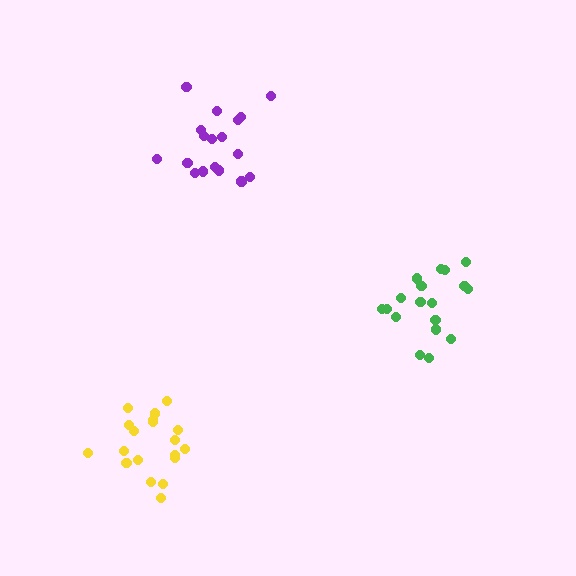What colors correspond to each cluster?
The clusters are colored: green, purple, yellow.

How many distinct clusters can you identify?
There are 3 distinct clusters.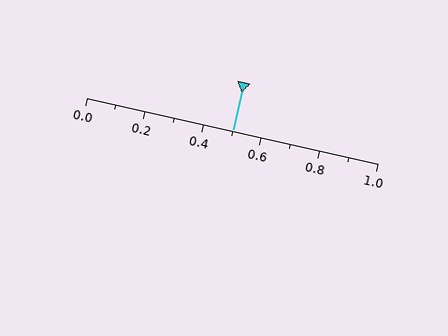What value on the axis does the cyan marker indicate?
The marker indicates approximately 0.5.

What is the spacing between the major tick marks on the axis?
The major ticks are spaced 0.2 apart.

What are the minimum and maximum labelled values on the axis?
The axis runs from 0.0 to 1.0.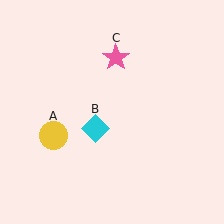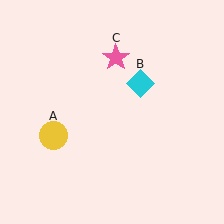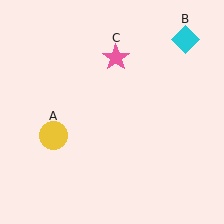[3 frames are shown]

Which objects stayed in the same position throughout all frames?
Yellow circle (object A) and pink star (object C) remained stationary.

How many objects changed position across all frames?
1 object changed position: cyan diamond (object B).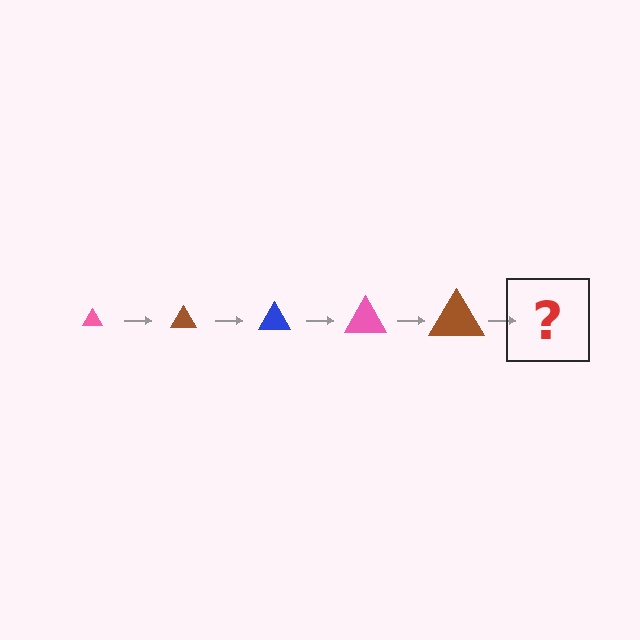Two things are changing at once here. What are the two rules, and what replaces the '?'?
The two rules are that the triangle grows larger each step and the color cycles through pink, brown, and blue. The '?' should be a blue triangle, larger than the previous one.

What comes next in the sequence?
The next element should be a blue triangle, larger than the previous one.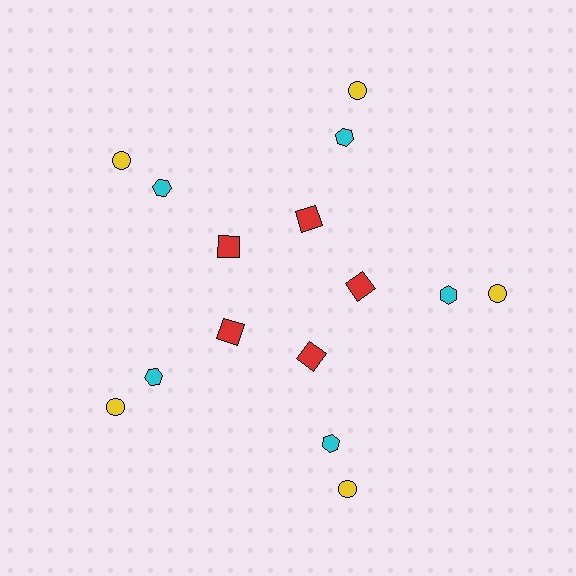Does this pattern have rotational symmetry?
Yes, this pattern has 5-fold rotational symmetry. It looks the same after rotating 72 degrees around the center.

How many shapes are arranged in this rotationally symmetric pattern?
There are 15 shapes, arranged in 5 groups of 3.